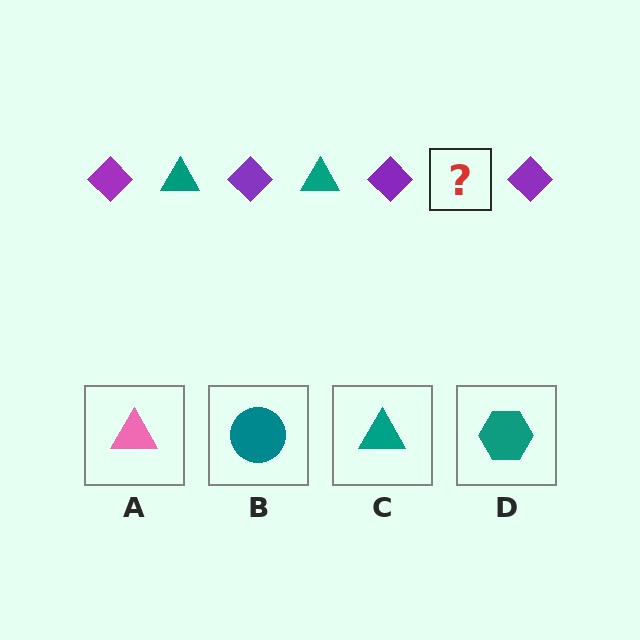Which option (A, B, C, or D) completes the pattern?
C.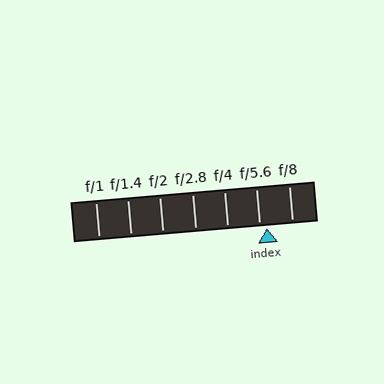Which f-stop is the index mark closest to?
The index mark is closest to f/5.6.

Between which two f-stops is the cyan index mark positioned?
The index mark is between f/5.6 and f/8.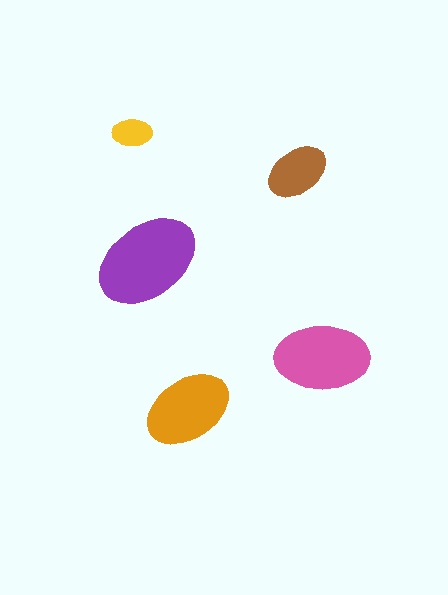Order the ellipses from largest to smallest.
the purple one, the pink one, the orange one, the brown one, the yellow one.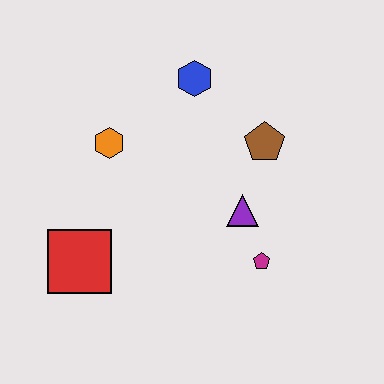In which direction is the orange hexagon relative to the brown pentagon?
The orange hexagon is to the left of the brown pentagon.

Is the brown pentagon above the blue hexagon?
No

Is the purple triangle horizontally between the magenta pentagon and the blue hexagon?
Yes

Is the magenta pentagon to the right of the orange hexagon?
Yes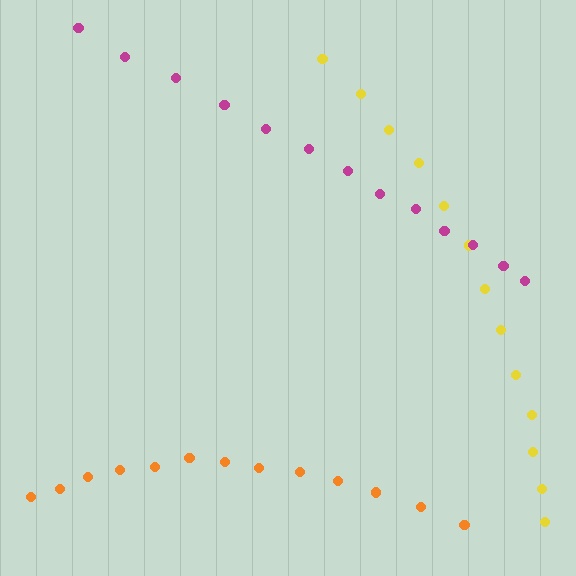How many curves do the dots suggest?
There are 3 distinct paths.